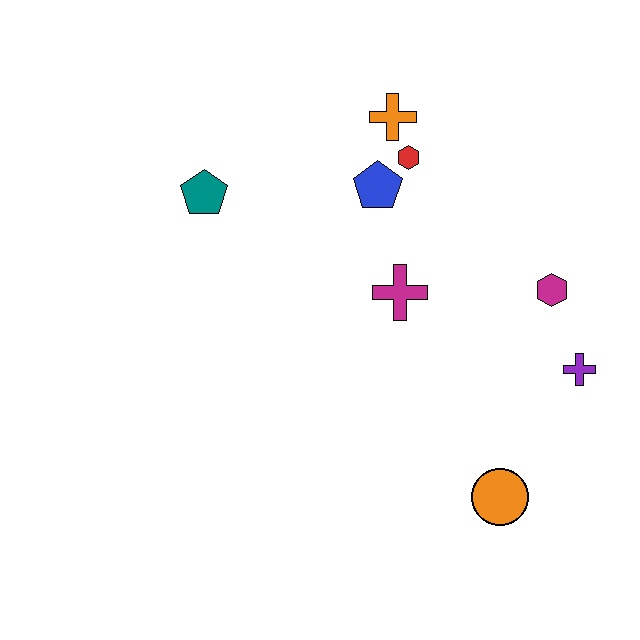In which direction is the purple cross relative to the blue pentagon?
The purple cross is to the right of the blue pentagon.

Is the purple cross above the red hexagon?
No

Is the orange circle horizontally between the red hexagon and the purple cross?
Yes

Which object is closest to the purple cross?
The magenta hexagon is closest to the purple cross.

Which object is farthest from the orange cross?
The orange circle is farthest from the orange cross.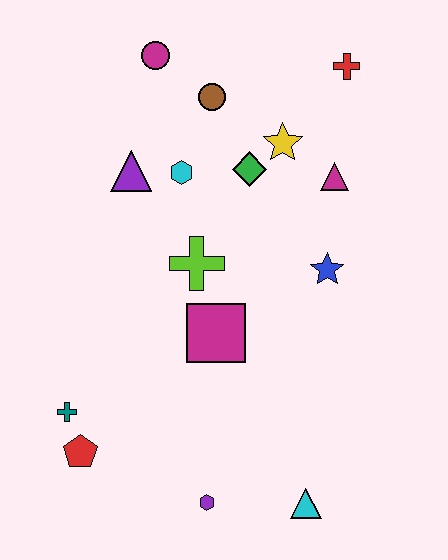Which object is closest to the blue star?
The magenta triangle is closest to the blue star.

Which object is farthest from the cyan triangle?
The magenta circle is farthest from the cyan triangle.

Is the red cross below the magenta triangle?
No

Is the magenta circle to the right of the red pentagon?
Yes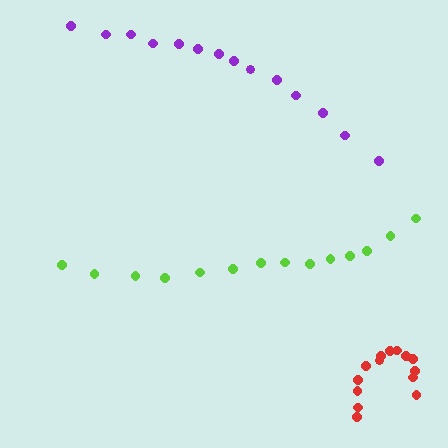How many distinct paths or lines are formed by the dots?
There are 3 distinct paths.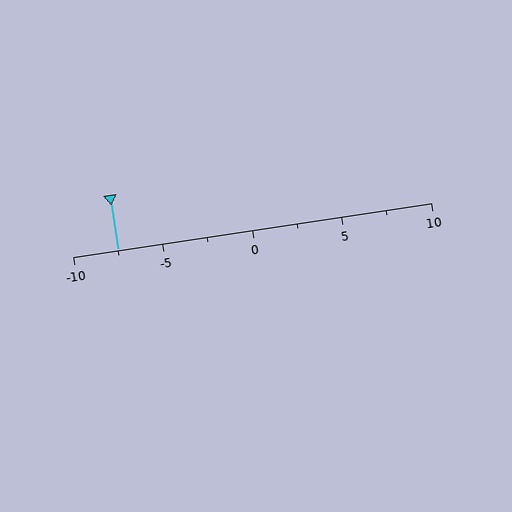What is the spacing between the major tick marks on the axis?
The major ticks are spaced 5 apart.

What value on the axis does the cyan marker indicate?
The marker indicates approximately -7.5.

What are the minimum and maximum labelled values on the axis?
The axis runs from -10 to 10.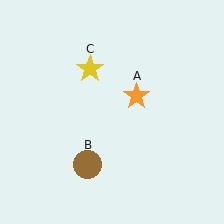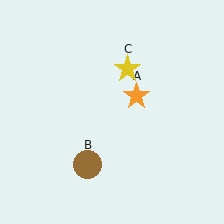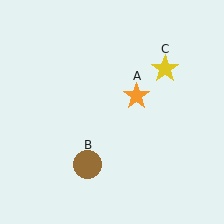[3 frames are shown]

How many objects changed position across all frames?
1 object changed position: yellow star (object C).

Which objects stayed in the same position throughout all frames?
Orange star (object A) and brown circle (object B) remained stationary.